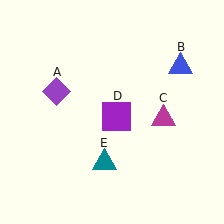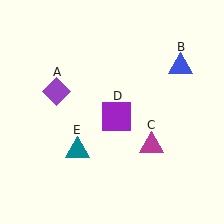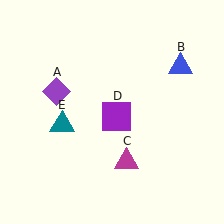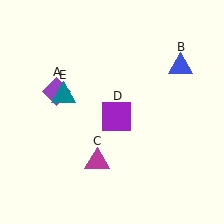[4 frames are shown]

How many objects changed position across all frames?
2 objects changed position: magenta triangle (object C), teal triangle (object E).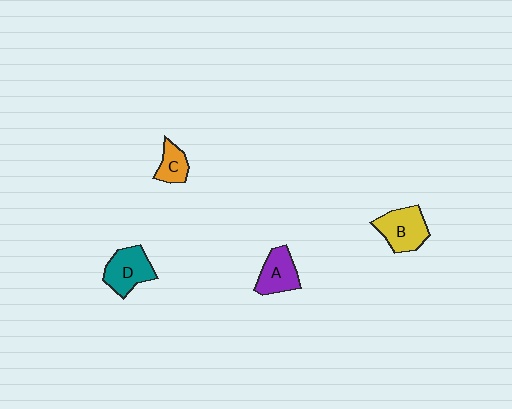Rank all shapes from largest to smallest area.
From largest to smallest: B (yellow), D (teal), A (purple), C (orange).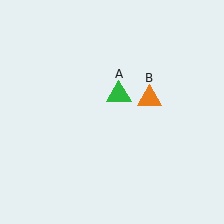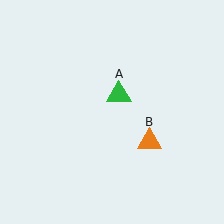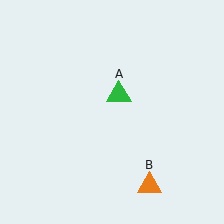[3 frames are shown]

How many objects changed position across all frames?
1 object changed position: orange triangle (object B).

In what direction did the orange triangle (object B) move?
The orange triangle (object B) moved down.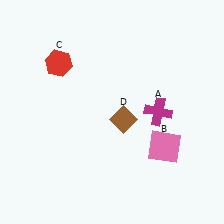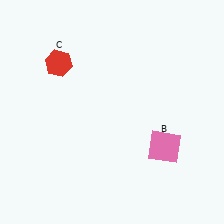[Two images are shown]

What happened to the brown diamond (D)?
The brown diamond (D) was removed in Image 2. It was in the bottom-right area of Image 1.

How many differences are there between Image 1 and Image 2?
There are 2 differences between the two images.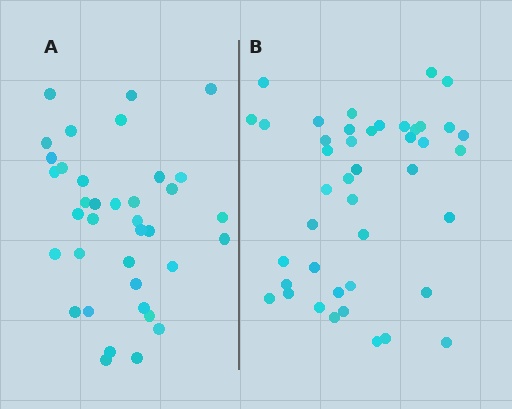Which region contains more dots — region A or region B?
Region B (the right region) has more dots.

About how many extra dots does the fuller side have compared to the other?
Region B has about 6 more dots than region A.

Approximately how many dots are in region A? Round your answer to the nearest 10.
About 40 dots. (The exact count is 37, which rounds to 40.)